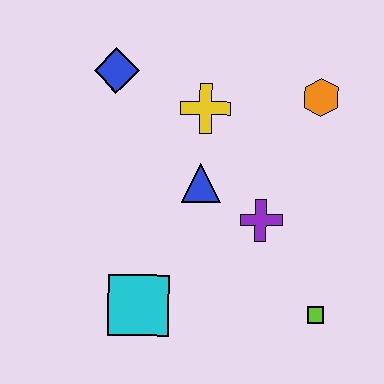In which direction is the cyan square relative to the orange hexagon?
The cyan square is below the orange hexagon.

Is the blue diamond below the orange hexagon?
No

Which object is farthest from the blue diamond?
The lime square is farthest from the blue diamond.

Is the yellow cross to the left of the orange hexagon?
Yes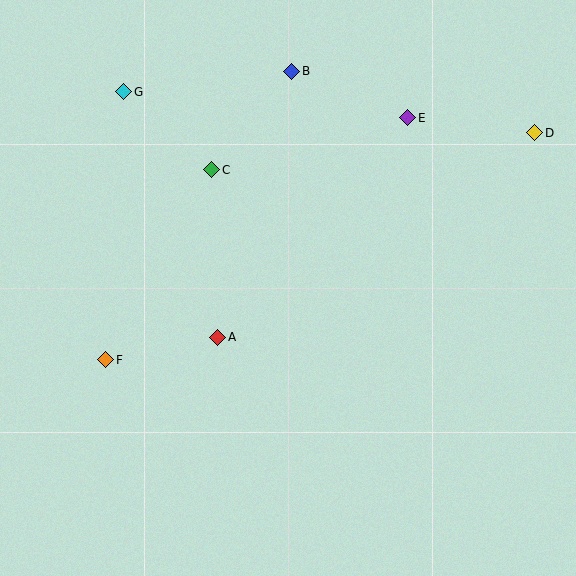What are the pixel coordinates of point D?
Point D is at (535, 133).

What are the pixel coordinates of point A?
Point A is at (218, 337).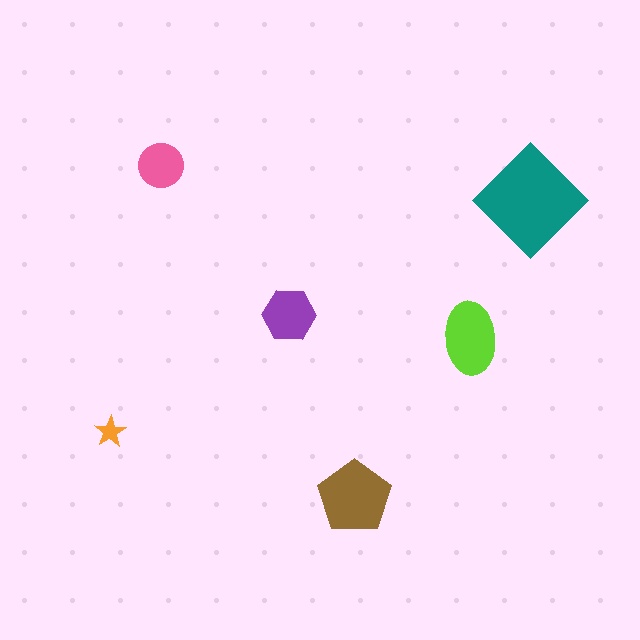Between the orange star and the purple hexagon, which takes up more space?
The purple hexagon.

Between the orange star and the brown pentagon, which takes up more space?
The brown pentagon.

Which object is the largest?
The teal diamond.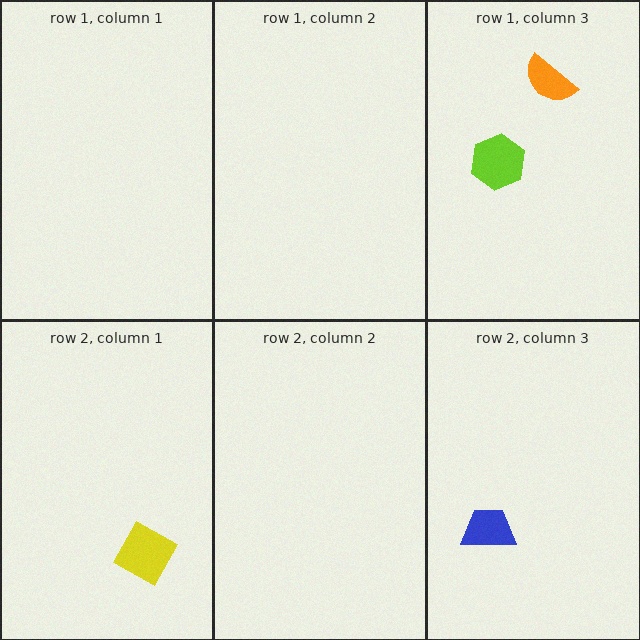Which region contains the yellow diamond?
The row 2, column 1 region.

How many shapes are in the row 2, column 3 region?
1.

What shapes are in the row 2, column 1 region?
The yellow diamond.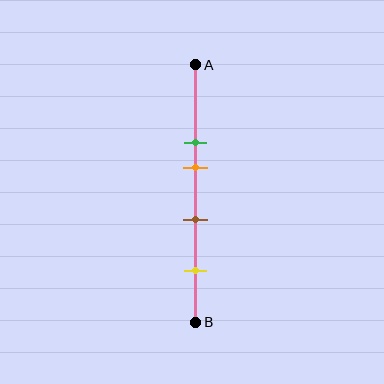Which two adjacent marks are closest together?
The green and orange marks are the closest adjacent pair.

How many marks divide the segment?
There are 4 marks dividing the segment.